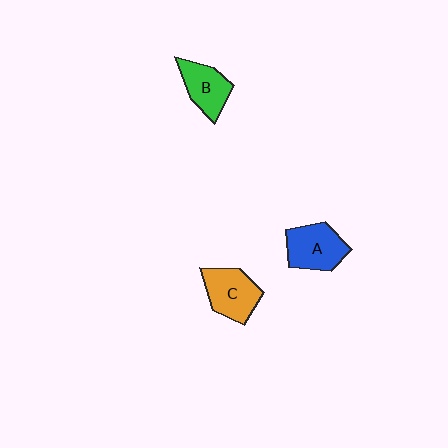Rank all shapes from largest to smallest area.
From largest to smallest: A (blue), C (orange), B (green).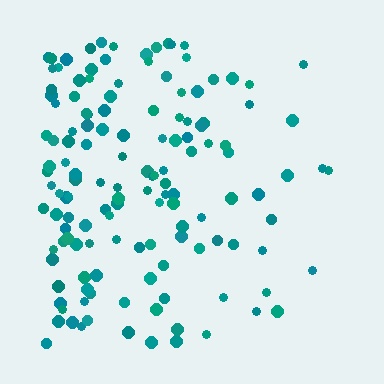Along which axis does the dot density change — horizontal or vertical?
Horizontal.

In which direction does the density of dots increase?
From right to left, with the left side densest.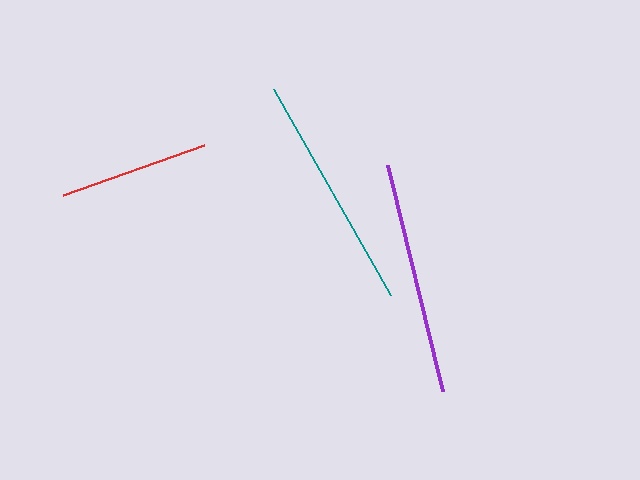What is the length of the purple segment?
The purple segment is approximately 233 pixels long.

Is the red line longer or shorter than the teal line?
The teal line is longer than the red line.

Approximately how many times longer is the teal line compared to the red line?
The teal line is approximately 1.6 times the length of the red line.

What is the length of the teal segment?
The teal segment is approximately 236 pixels long.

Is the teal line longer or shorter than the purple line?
The teal line is longer than the purple line.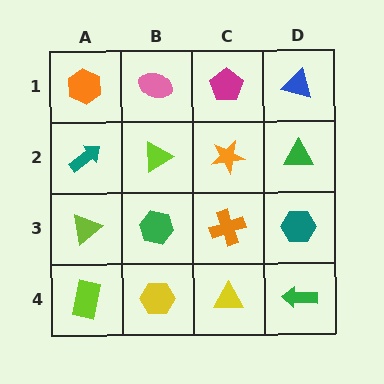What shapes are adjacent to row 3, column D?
A green triangle (row 2, column D), a green arrow (row 4, column D), an orange cross (row 3, column C).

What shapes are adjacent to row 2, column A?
An orange hexagon (row 1, column A), a lime triangle (row 3, column A), a lime triangle (row 2, column B).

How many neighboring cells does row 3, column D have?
3.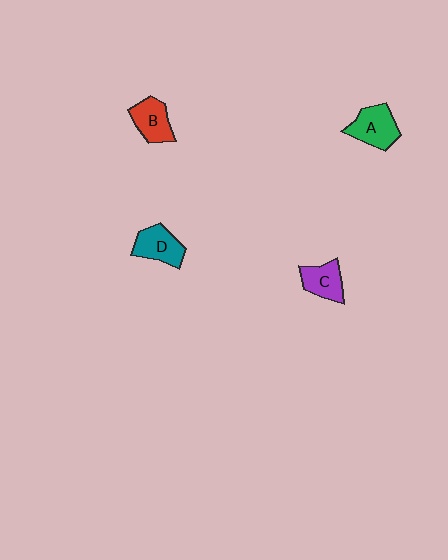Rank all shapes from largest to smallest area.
From largest to smallest: A (green), D (teal), B (red), C (purple).